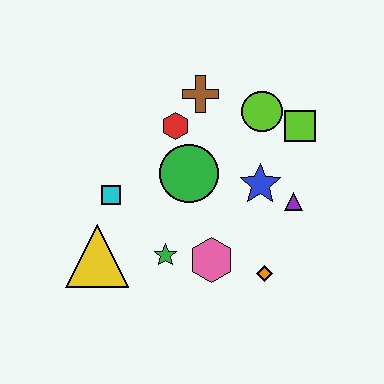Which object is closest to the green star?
The pink hexagon is closest to the green star.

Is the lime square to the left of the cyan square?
No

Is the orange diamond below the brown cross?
Yes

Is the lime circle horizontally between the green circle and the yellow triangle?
No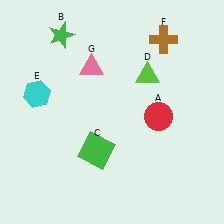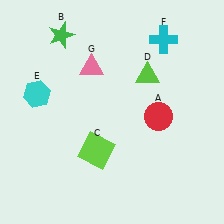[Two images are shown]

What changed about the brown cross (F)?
In Image 1, F is brown. In Image 2, it changed to cyan.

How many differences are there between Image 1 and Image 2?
There are 2 differences between the two images.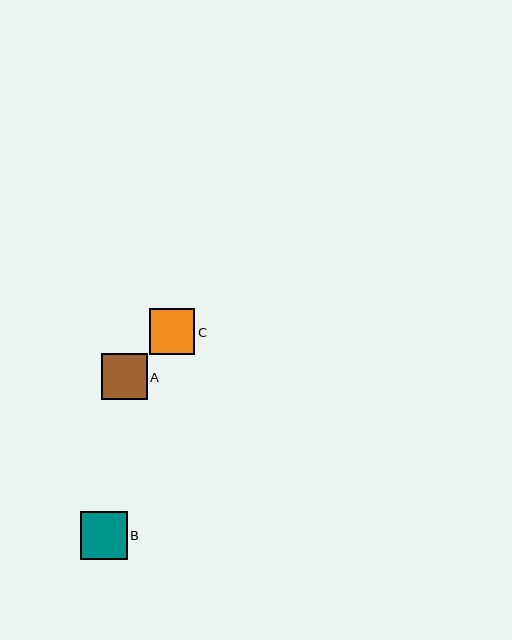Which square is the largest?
Square B is the largest with a size of approximately 47 pixels.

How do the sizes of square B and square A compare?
Square B and square A are approximately the same size.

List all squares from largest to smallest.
From largest to smallest: B, C, A.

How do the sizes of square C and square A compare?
Square C and square A are approximately the same size.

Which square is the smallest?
Square A is the smallest with a size of approximately 46 pixels.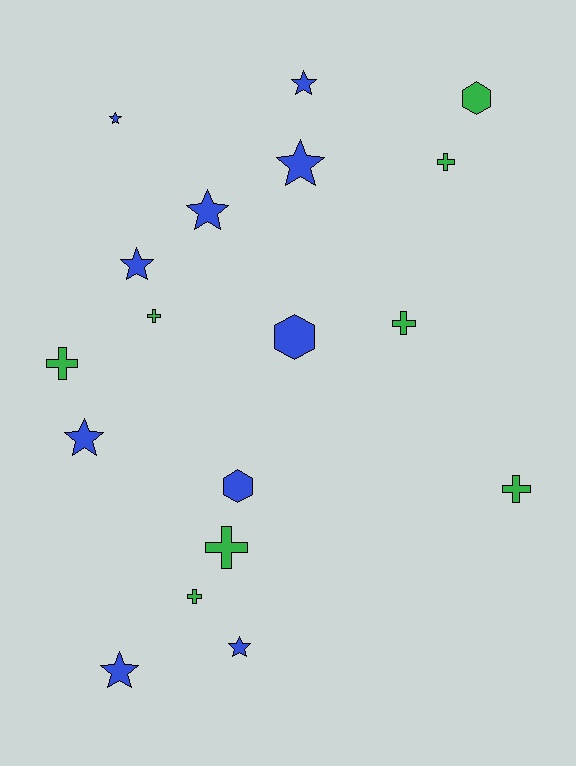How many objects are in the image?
There are 18 objects.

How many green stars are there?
There are no green stars.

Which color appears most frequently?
Blue, with 10 objects.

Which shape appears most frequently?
Star, with 8 objects.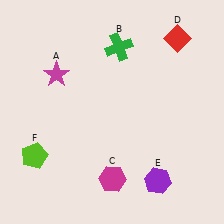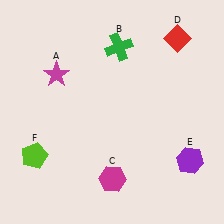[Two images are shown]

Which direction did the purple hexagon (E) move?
The purple hexagon (E) moved right.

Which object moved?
The purple hexagon (E) moved right.